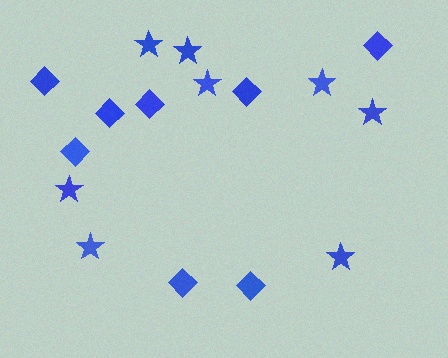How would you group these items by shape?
There are 2 groups: one group of diamonds (8) and one group of stars (8).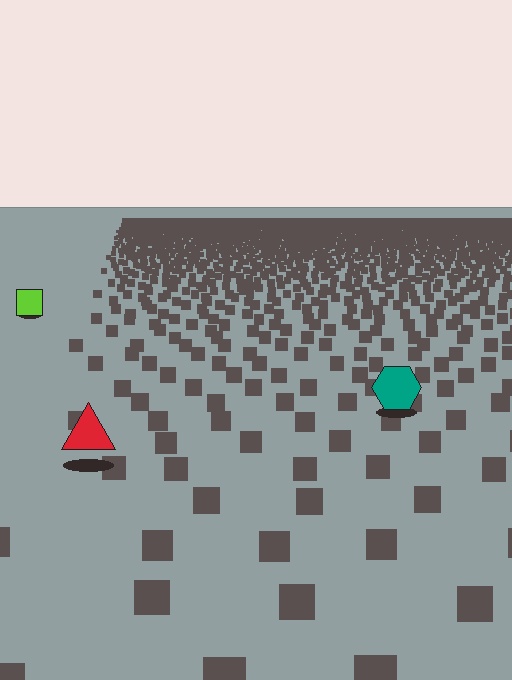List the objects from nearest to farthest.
From nearest to farthest: the red triangle, the teal hexagon, the lime square.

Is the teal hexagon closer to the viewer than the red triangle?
No. The red triangle is closer — you can tell from the texture gradient: the ground texture is coarser near it.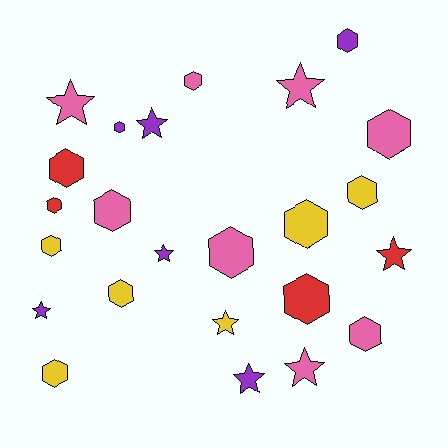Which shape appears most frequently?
Hexagon, with 15 objects.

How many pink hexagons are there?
There are 5 pink hexagons.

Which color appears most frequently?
Pink, with 8 objects.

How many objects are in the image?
There are 24 objects.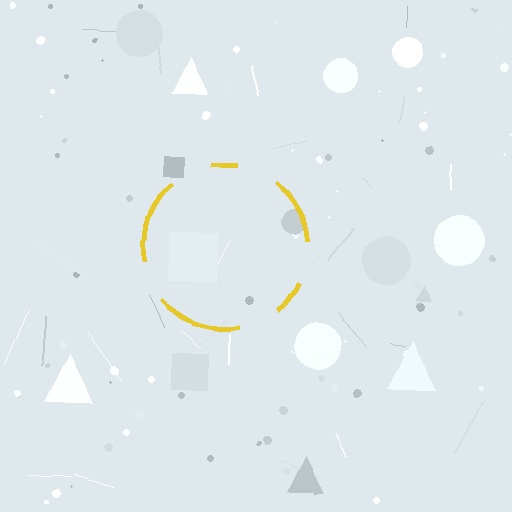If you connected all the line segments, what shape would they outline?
They would outline a circle.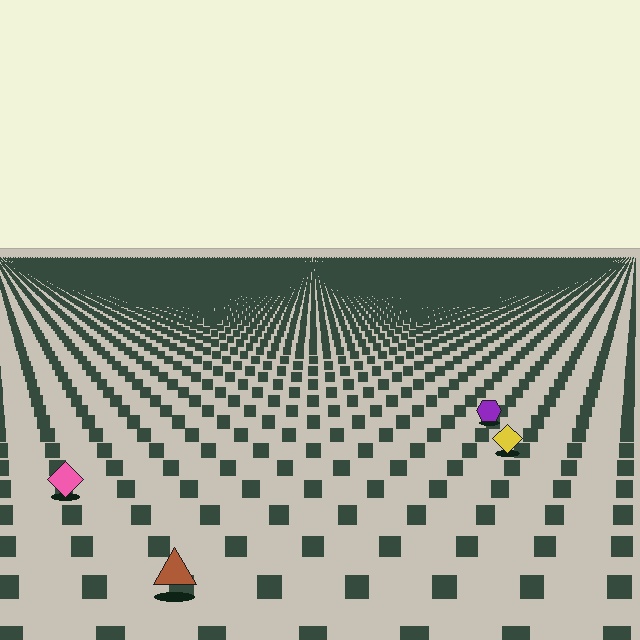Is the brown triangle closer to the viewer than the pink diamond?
Yes. The brown triangle is closer — you can tell from the texture gradient: the ground texture is coarser near it.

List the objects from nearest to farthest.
From nearest to farthest: the brown triangle, the pink diamond, the yellow diamond, the purple hexagon.